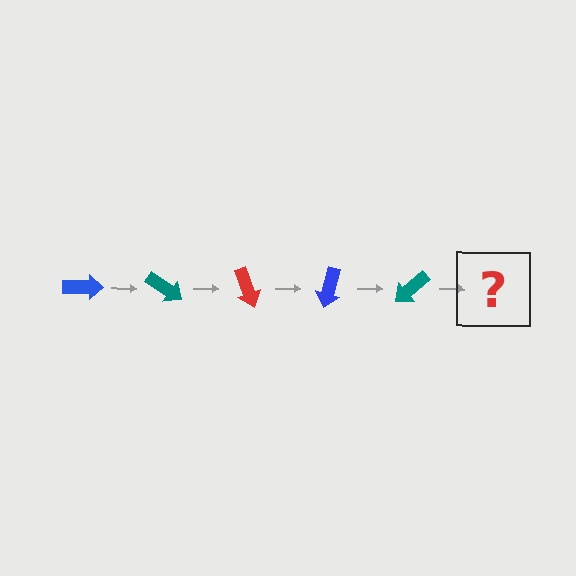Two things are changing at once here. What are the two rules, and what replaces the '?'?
The two rules are that it rotates 35 degrees each step and the color cycles through blue, teal, and red. The '?' should be a red arrow, rotated 175 degrees from the start.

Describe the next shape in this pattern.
It should be a red arrow, rotated 175 degrees from the start.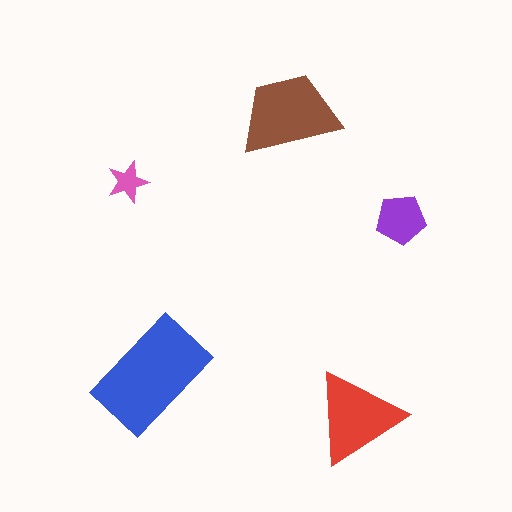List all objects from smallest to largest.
The pink star, the purple pentagon, the red triangle, the brown trapezoid, the blue rectangle.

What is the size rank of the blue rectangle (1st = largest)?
1st.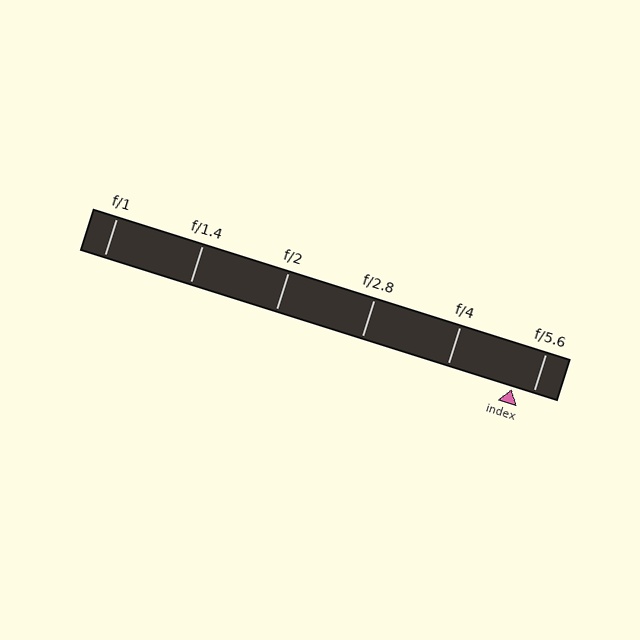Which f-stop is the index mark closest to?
The index mark is closest to f/5.6.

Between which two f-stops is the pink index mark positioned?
The index mark is between f/4 and f/5.6.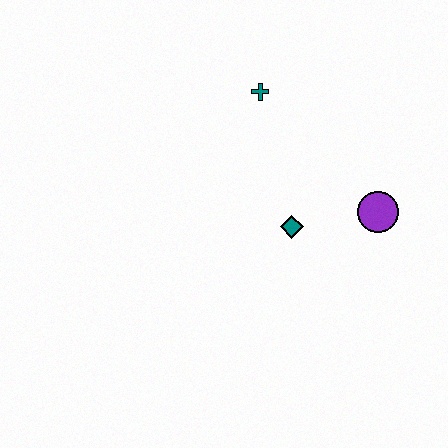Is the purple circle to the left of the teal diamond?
No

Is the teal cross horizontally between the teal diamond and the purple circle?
No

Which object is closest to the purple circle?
The teal diamond is closest to the purple circle.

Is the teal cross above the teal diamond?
Yes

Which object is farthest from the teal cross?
The purple circle is farthest from the teal cross.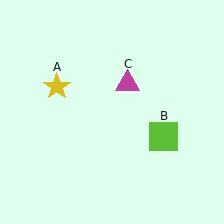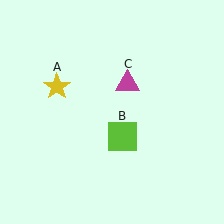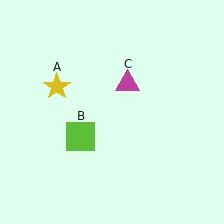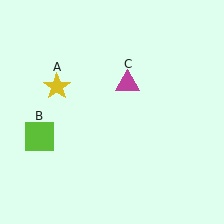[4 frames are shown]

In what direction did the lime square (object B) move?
The lime square (object B) moved left.